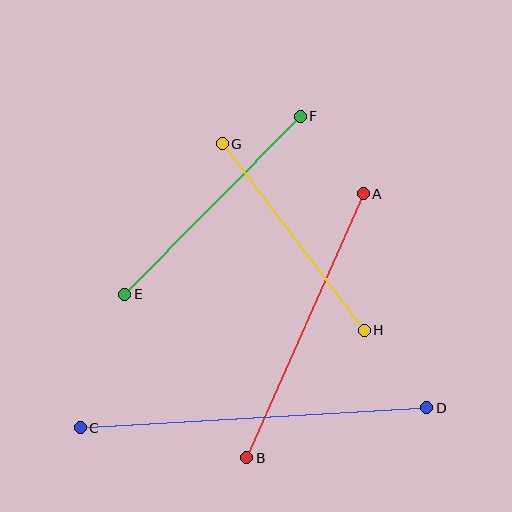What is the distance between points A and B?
The distance is approximately 288 pixels.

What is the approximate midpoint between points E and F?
The midpoint is at approximately (212, 205) pixels.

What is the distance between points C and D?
The distance is approximately 347 pixels.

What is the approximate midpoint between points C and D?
The midpoint is at approximately (254, 418) pixels.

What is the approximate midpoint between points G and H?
The midpoint is at approximately (293, 237) pixels.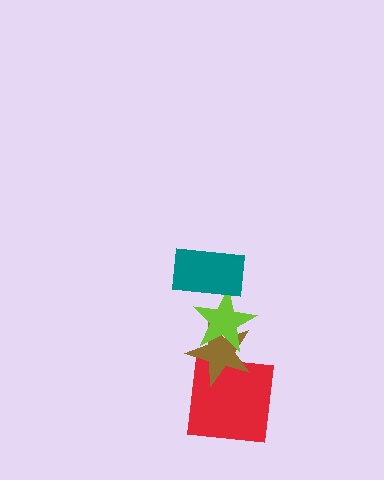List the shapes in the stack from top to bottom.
From top to bottom: the teal rectangle, the lime star, the brown star, the red square.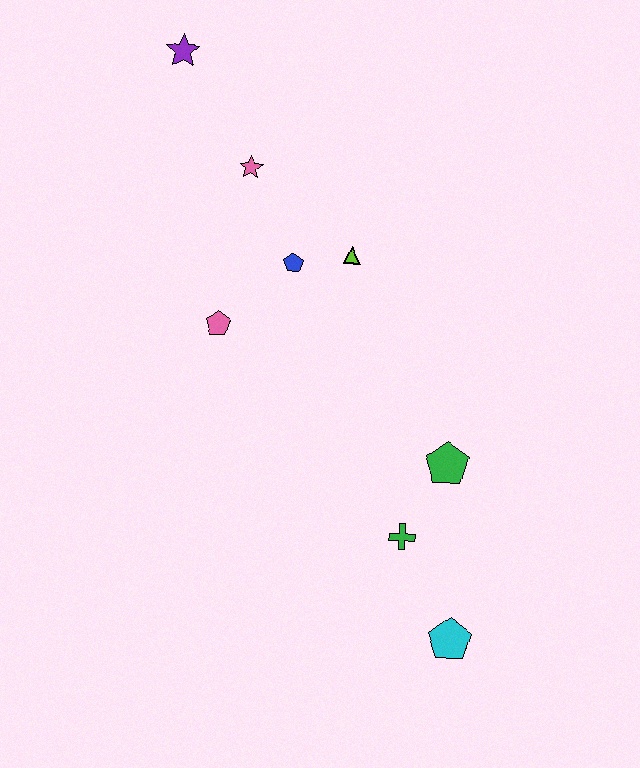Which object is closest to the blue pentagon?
The lime triangle is closest to the blue pentagon.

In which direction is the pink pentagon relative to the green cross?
The pink pentagon is above the green cross.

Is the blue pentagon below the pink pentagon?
No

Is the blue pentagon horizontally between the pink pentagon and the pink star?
No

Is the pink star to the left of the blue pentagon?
Yes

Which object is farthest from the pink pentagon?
The cyan pentagon is farthest from the pink pentagon.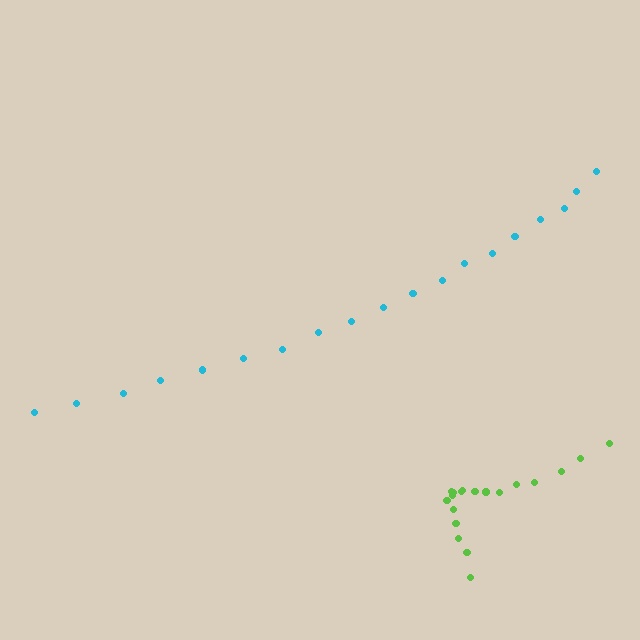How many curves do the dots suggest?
There are 2 distinct paths.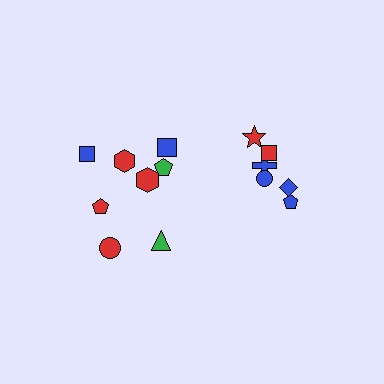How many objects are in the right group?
There are 6 objects.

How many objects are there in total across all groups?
There are 14 objects.